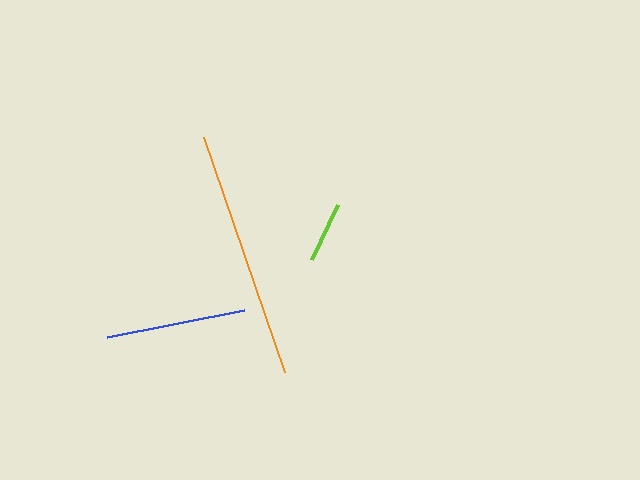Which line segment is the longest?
The orange line is the longest at approximately 249 pixels.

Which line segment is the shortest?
The lime line is the shortest at approximately 62 pixels.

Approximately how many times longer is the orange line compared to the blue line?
The orange line is approximately 1.8 times the length of the blue line.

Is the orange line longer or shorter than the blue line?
The orange line is longer than the blue line.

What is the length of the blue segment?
The blue segment is approximately 140 pixels long.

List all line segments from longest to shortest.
From longest to shortest: orange, blue, lime.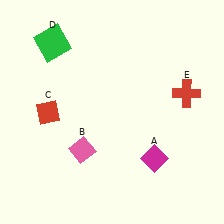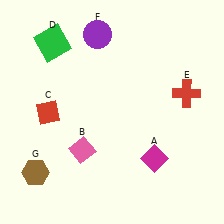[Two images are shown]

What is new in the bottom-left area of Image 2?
A brown hexagon (G) was added in the bottom-left area of Image 2.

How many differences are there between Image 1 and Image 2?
There are 2 differences between the two images.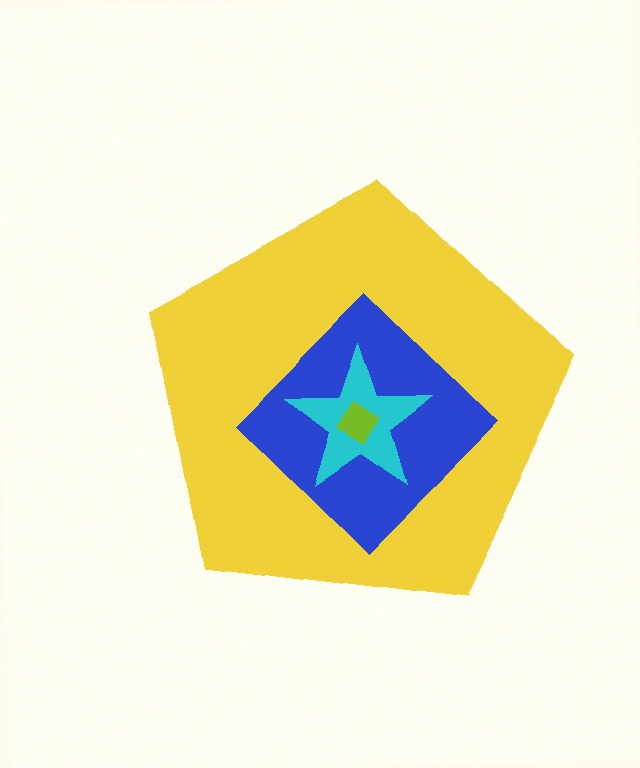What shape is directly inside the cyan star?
The lime diamond.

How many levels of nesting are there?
4.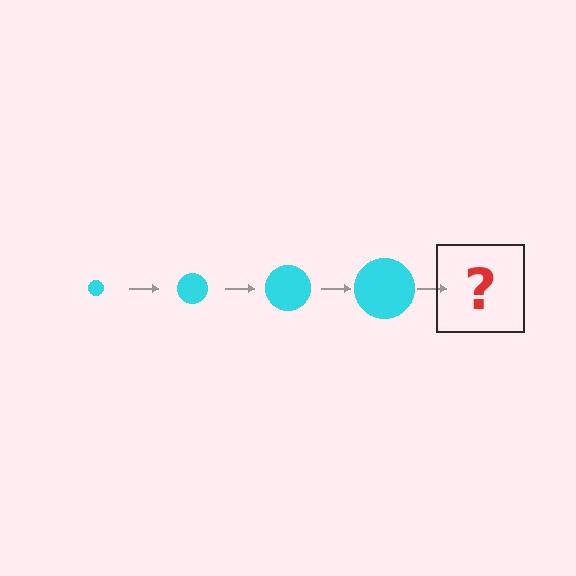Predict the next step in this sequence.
The next step is a cyan circle, larger than the previous one.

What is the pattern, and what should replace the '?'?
The pattern is that the circle gets progressively larger each step. The '?' should be a cyan circle, larger than the previous one.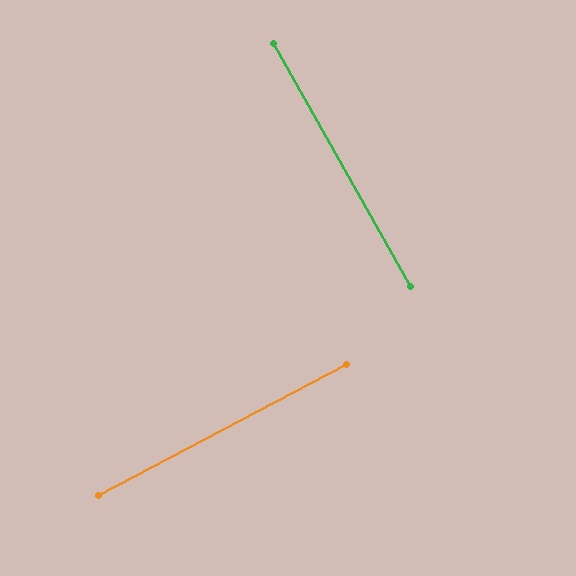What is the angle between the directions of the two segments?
Approximately 89 degrees.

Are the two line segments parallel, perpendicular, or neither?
Perpendicular — they meet at approximately 89°.